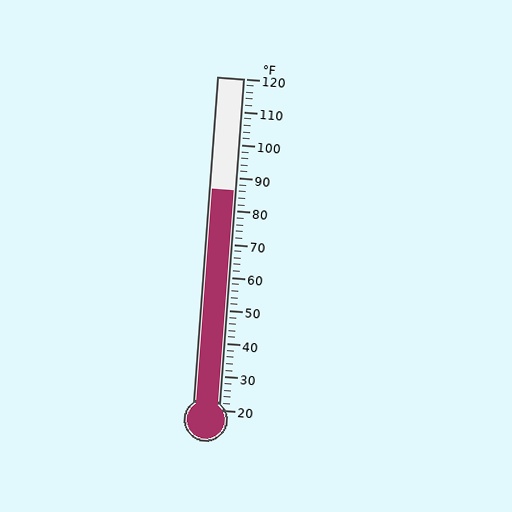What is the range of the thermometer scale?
The thermometer scale ranges from 20°F to 120°F.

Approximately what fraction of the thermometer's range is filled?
The thermometer is filled to approximately 65% of its range.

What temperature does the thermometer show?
The thermometer shows approximately 86°F.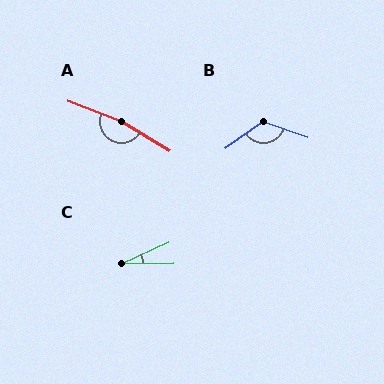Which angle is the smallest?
C, at approximately 24 degrees.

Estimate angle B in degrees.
Approximately 126 degrees.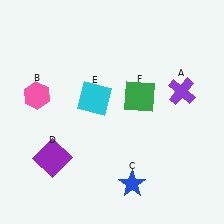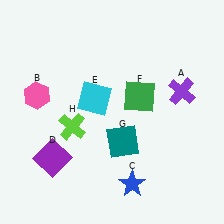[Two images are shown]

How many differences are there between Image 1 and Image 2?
There are 2 differences between the two images.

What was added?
A teal square (G), a lime cross (H) were added in Image 2.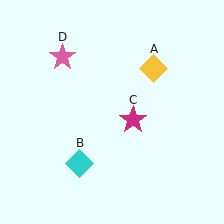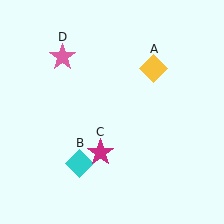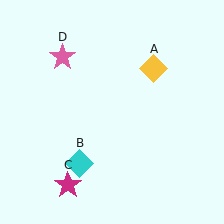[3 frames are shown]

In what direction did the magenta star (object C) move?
The magenta star (object C) moved down and to the left.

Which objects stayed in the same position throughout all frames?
Yellow diamond (object A) and cyan diamond (object B) and pink star (object D) remained stationary.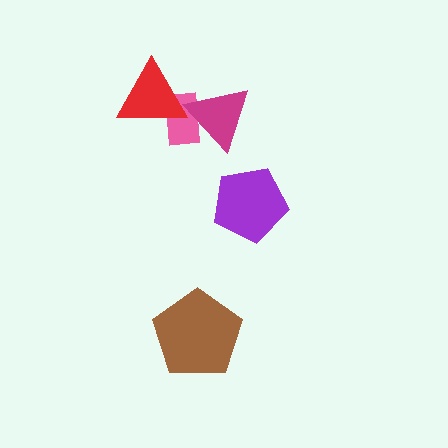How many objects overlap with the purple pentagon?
0 objects overlap with the purple pentagon.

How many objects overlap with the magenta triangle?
2 objects overlap with the magenta triangle.